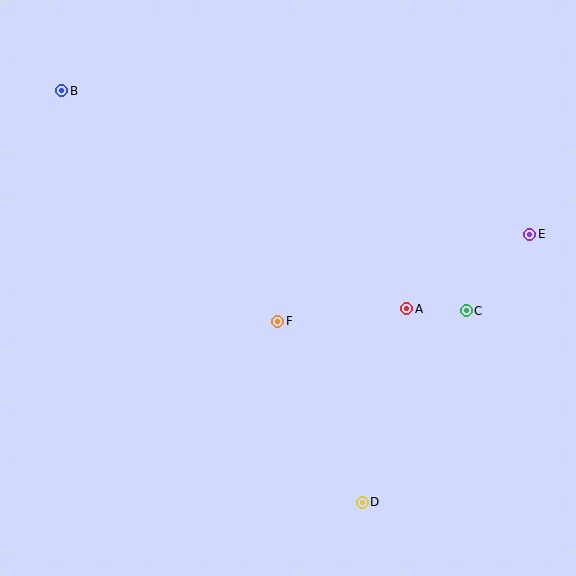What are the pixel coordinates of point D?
Point D is at (362, 502).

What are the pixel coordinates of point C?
Point C is at (466, 311).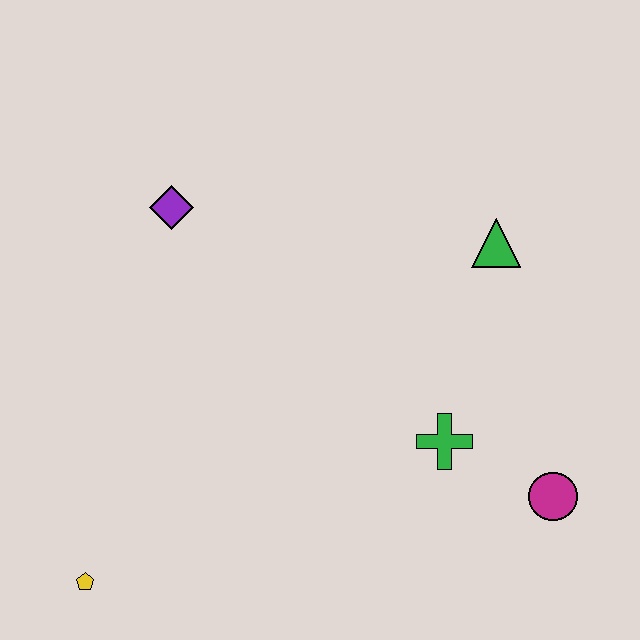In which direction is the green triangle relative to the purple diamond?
The green triangle is to the right of the purple diamond.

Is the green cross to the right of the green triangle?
No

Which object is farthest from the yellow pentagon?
The green triangle is farthest from the yellow pentagon.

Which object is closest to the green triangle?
The green cross is closest to the green triangle.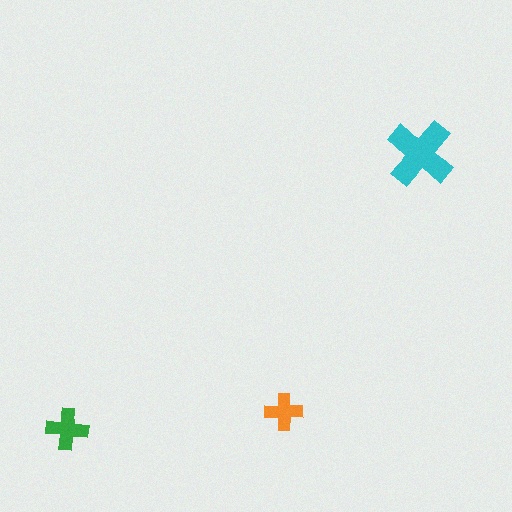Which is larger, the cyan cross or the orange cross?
The cyan one.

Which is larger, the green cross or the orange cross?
The green one.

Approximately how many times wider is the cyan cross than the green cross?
About 1.5 times wider.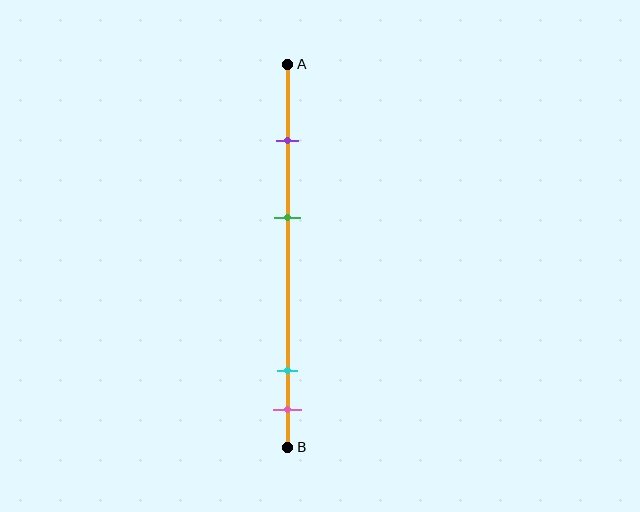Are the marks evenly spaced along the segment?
No, the marks are not evenly spaced.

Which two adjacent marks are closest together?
The cyan and pink marks are the closest adjacent pair.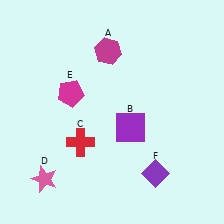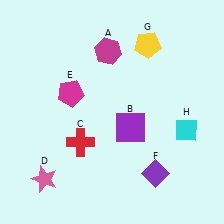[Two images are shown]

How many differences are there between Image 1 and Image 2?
There are 2 differences between the two images.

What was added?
A yellow pentagon (G), a cyan diamond (H) were added in Image 2.